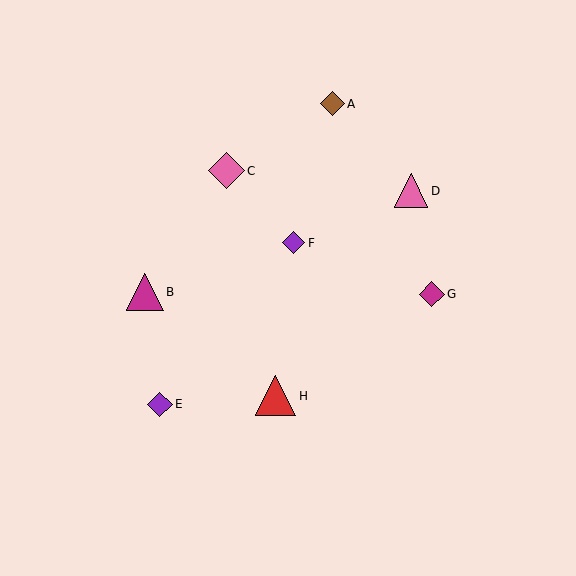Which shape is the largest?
The red triangle (labeled H) is the largest.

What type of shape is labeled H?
Shape H is a red triangle.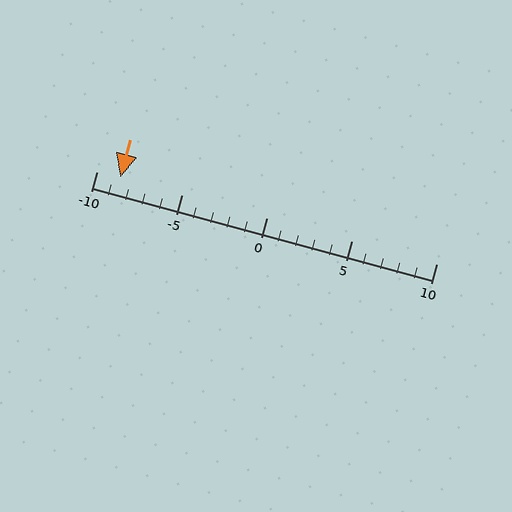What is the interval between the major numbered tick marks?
The major tick marks are spaced 5 units apart.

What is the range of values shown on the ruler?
The ruler shows values from -10 to 10.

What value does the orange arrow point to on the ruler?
The orange arrow points to approximately -9.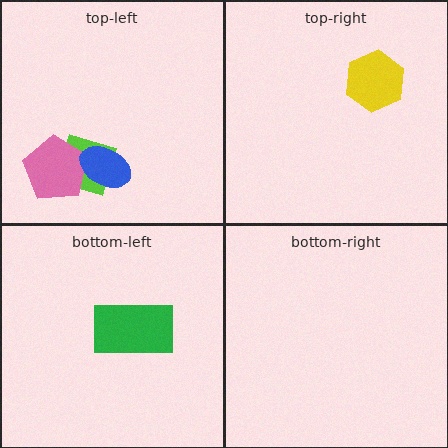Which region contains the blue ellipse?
The top-left region.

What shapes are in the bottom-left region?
The green rectangle.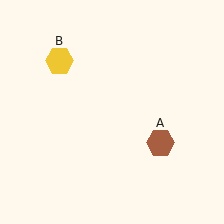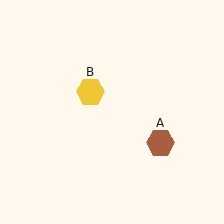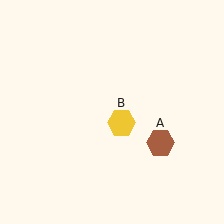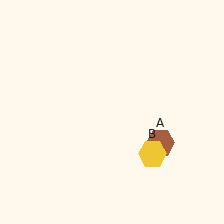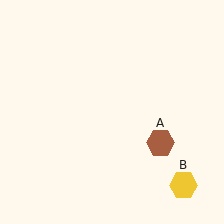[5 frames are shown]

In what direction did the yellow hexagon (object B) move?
The yellow hexagon (object B) moved down and to the right.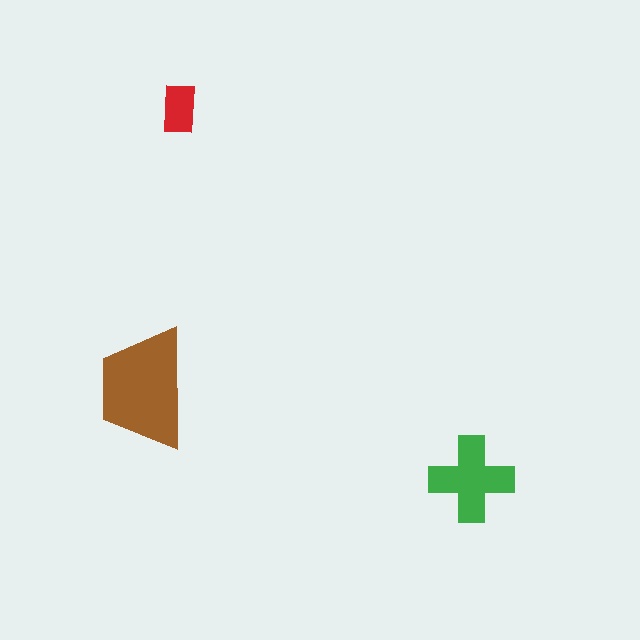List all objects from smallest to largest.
The red rectangle, the green cross, the brown trapezoid.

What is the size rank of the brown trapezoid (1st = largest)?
1st.